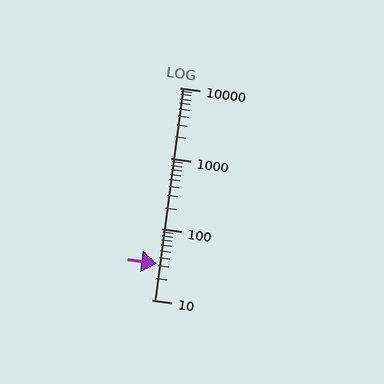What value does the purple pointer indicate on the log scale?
The pointer indicates approximately 32.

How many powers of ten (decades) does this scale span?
The scale spans 3 decades, from 10 to 10000.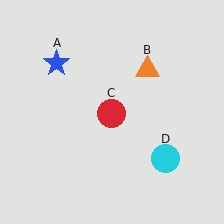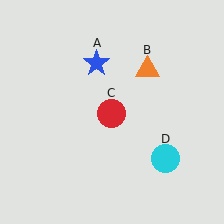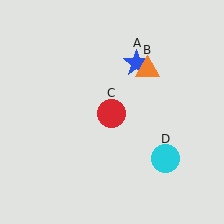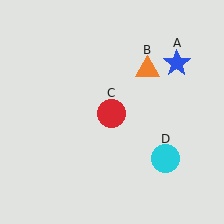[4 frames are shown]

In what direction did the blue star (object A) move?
The blue star (object A) moved right.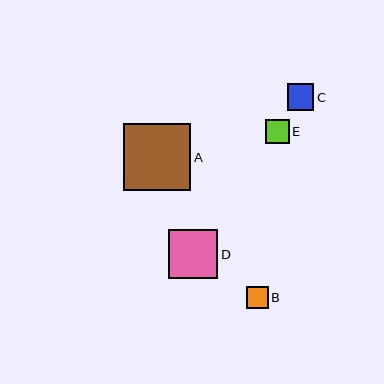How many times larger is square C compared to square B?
Square C is approximately 1.2 times the size of square B.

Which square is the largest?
Square A is the largest with a size of approximately 67 pixels.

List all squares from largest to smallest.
From largest to smallest: A, D, C, E, B.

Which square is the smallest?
Square B is the smallest with a size of approximately 22 pixels.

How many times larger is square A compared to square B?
Square A is approximately 3.1 times the size of square B.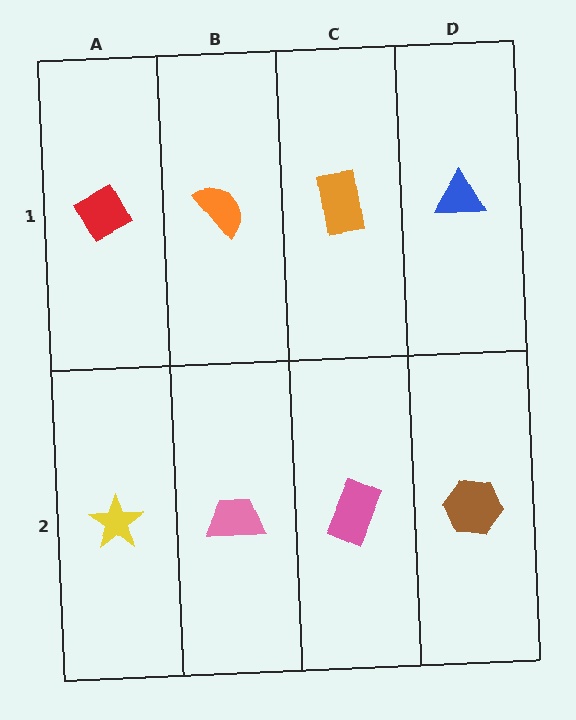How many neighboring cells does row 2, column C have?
3.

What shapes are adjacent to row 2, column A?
A red diamond (row 1, column A), a pink trapezoid (row 2, column B).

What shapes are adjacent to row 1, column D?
A brown hexagon (row 2, column D), an orange rectangle (row 1, column C).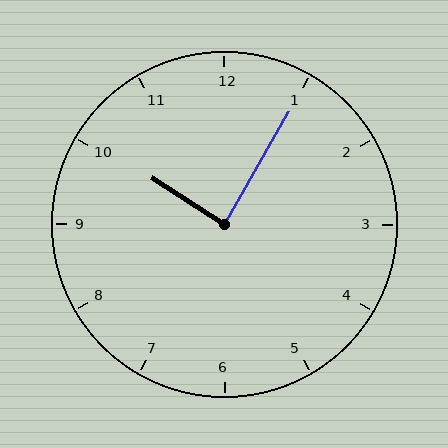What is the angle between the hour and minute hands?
Approximately 88 degrees.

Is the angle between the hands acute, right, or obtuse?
It is right.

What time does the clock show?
10:05.